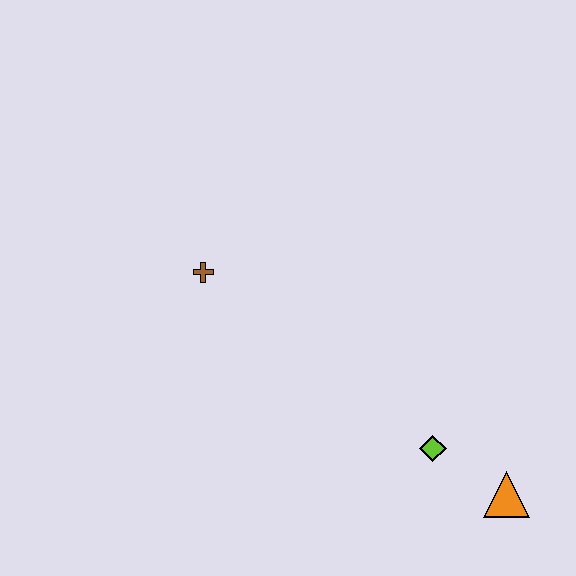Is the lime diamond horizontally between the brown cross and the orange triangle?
Yes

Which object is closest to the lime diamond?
The orange triangle is closest to the lime diamond.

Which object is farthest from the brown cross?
The orange triangle is farthest from the brown cross.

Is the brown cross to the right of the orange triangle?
No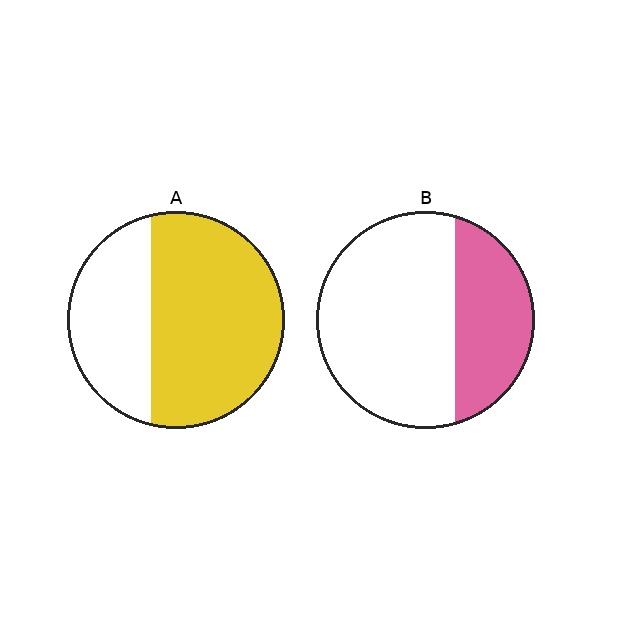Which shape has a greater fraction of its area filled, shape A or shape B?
Shape A.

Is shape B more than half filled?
No.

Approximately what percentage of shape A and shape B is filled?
A is approximately 65% and B is approximately 35%.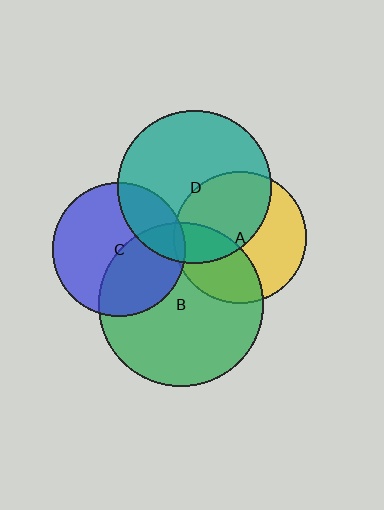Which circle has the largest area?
Circle B (green).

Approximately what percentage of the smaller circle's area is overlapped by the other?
Approximately 40%.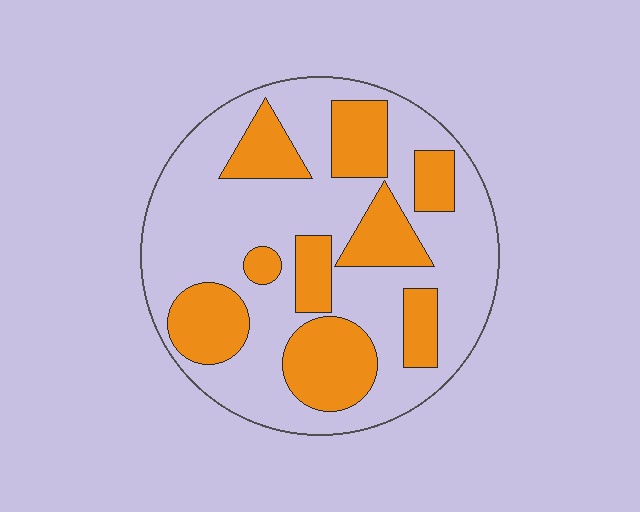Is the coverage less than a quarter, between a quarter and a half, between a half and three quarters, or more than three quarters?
Between a quarter and a half.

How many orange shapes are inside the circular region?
9.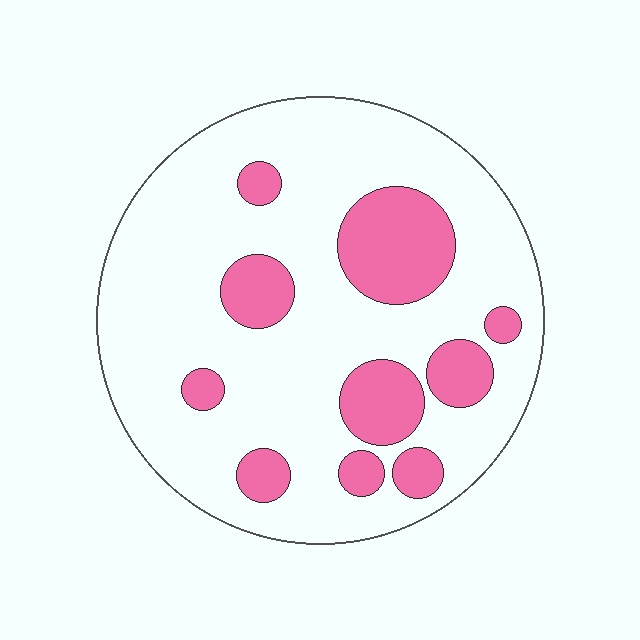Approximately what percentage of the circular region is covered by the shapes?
Approximately 20%.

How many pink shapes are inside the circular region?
10.